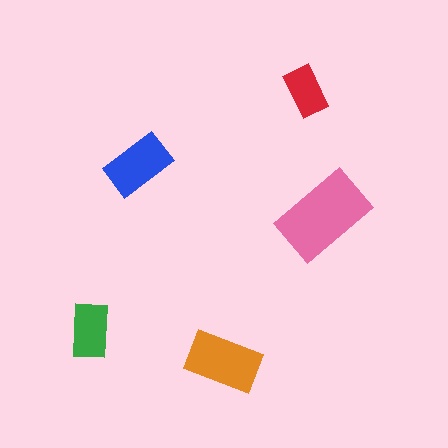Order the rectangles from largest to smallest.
the pink one, the orange one, the blue one, the green one, the red one.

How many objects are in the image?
There are 5 objects in the image.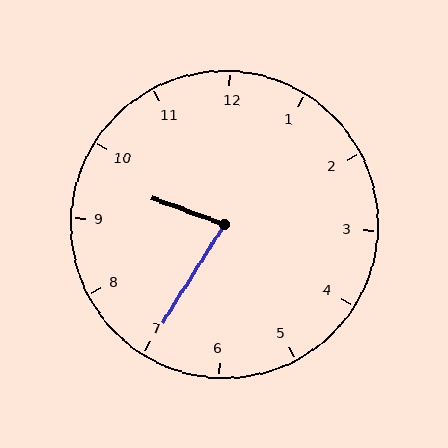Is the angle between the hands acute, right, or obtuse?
It is acute.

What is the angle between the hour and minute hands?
Approximately 78 degrees.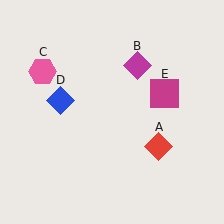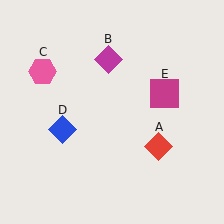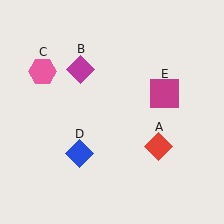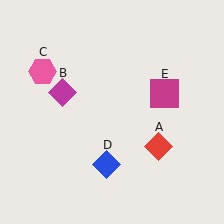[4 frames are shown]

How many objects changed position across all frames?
2 objects changed position: magenta diamond (object B), blue diamond (object D).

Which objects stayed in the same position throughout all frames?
Red diamond (object A) and pink hexagon (object C) and magenta square (object E) remained stationary.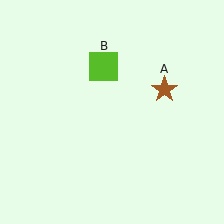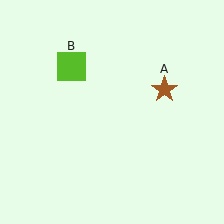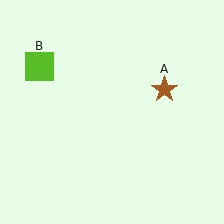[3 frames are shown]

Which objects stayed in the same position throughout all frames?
Brown star (object A) remained stationary.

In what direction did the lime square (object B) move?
The lime square (object B) moved left.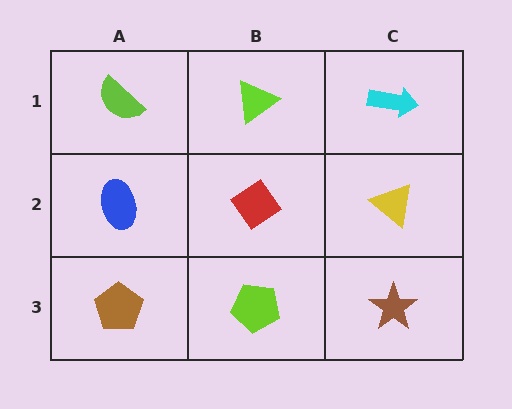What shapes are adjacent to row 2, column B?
A lime triangle (row 1, column B), a lime pentagon (row 3, column B), a blue ellipse (row 2, column A), a yellow triangle (row 2, column C).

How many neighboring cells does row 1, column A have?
2.